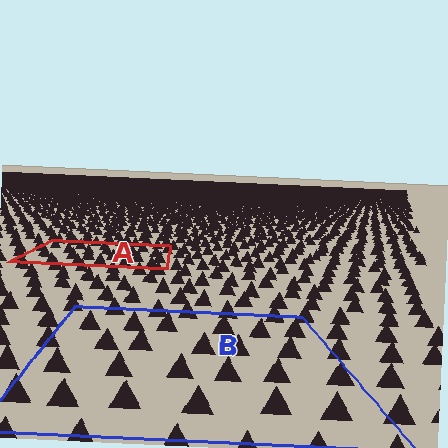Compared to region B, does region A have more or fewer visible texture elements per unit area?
Region A has more texture elements per unit area — they are packed more densely because it is farther away.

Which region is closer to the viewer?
Region B is closer. The texture elements there are larger and more spread out.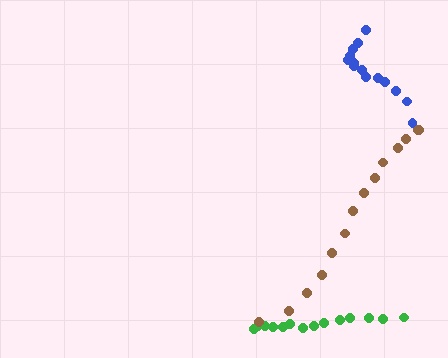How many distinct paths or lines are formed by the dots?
There are 3 distinct paths.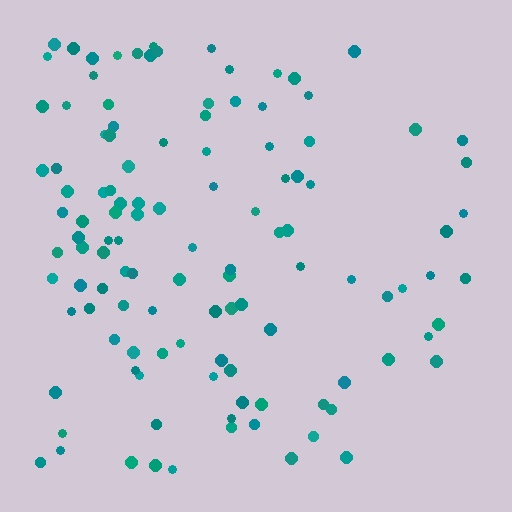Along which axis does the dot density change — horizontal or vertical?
Horizontal.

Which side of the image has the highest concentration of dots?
The left.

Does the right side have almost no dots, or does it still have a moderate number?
Still a moderate number, just noticeably fewer than the left.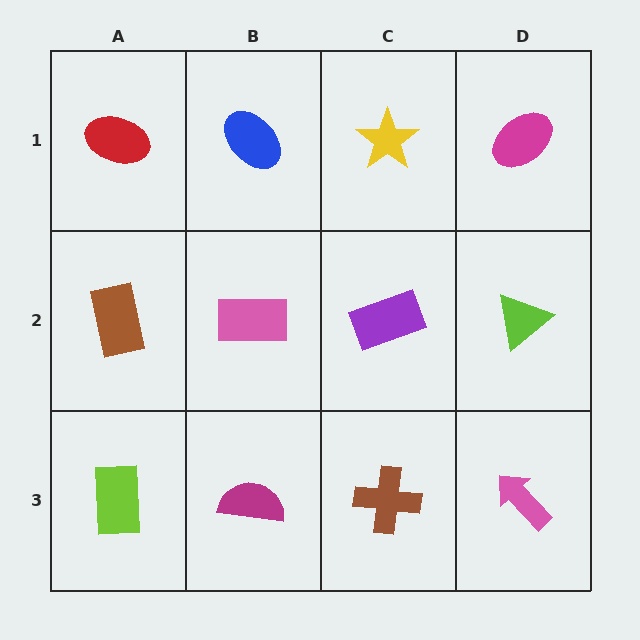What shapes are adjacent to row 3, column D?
A lime triangle (row 2, column D), a brown cross (row 3, column C).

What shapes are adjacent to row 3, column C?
A purple rectangle (row 2, column C), a magenta semicircle (row 3, column B), a pink arrow (row 3, column D).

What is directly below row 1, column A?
A brown rectangle.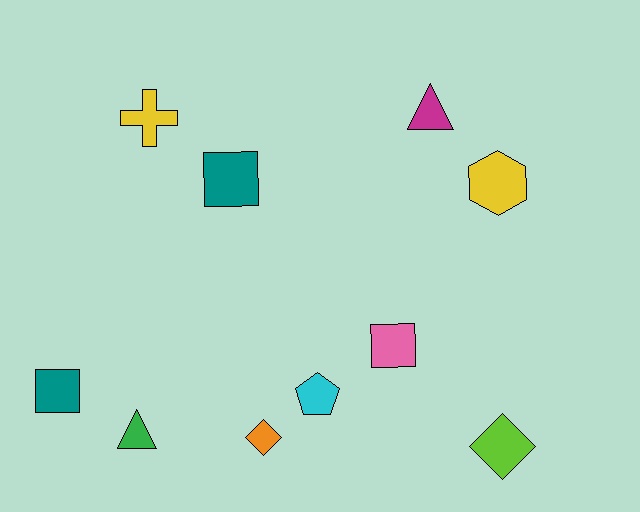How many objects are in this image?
There are 10 objects.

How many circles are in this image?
There are no circles.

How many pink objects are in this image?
There is 1 pink object.